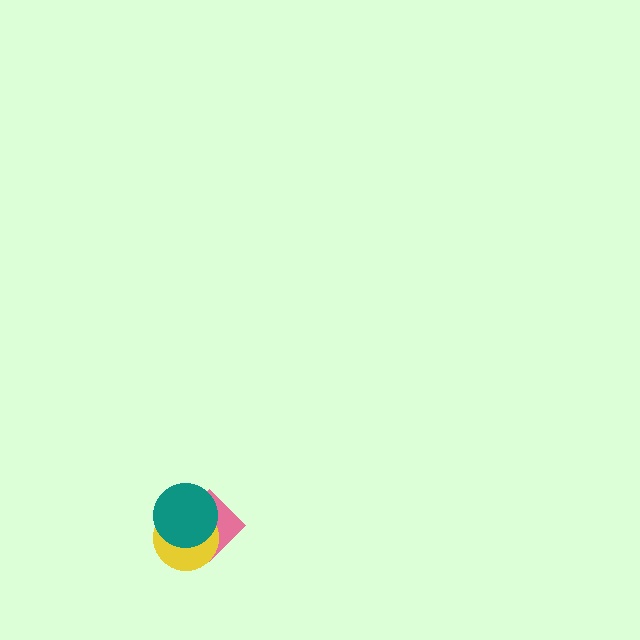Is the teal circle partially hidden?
No, no other shape covers it.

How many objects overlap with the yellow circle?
2 objects overlap with the yellow circle.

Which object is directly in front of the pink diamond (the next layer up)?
The yellow circle is directly in front of the pink diamond.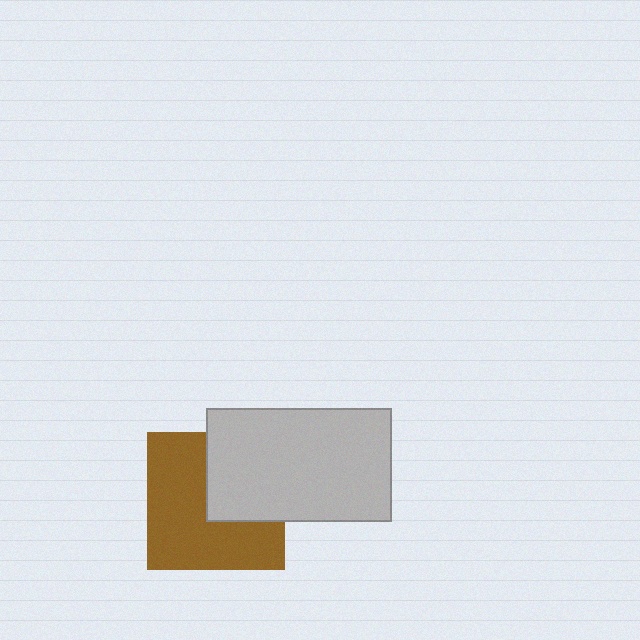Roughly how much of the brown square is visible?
About half of it is visible (roughly 62%).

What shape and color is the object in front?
The object in front is a light gray rectangle.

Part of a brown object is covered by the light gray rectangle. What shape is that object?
It is a square.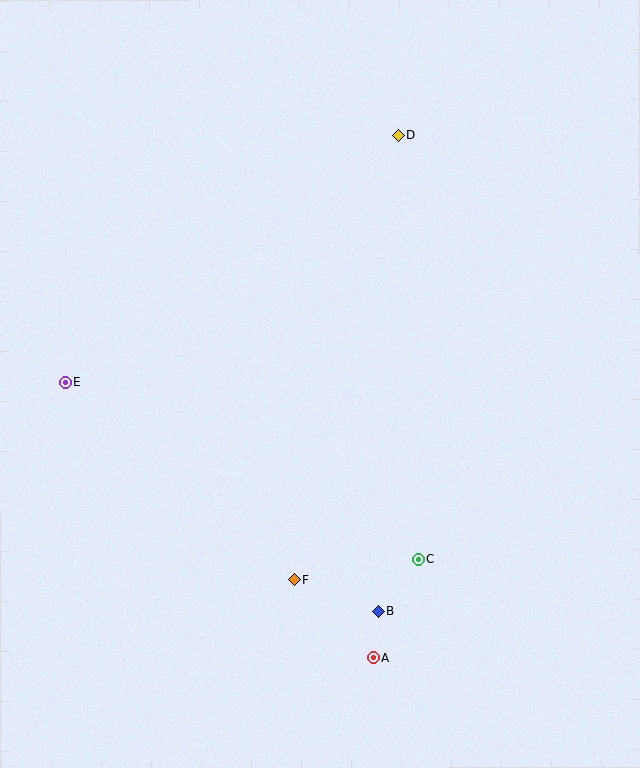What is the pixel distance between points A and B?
The distance between A and B is 46 pixels.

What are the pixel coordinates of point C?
Point C is at (418, 559).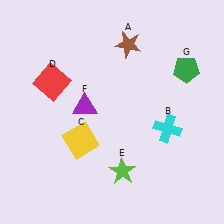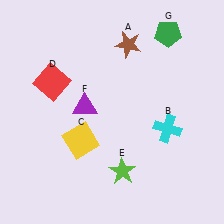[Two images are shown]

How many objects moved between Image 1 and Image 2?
1 object moved between the two images.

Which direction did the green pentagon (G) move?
The green pentagon (G) moved up.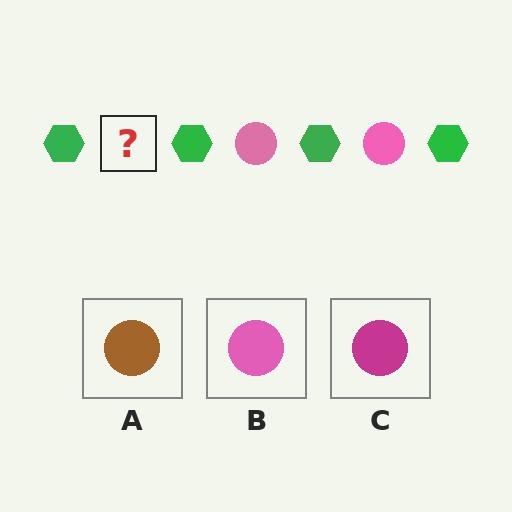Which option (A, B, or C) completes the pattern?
B.